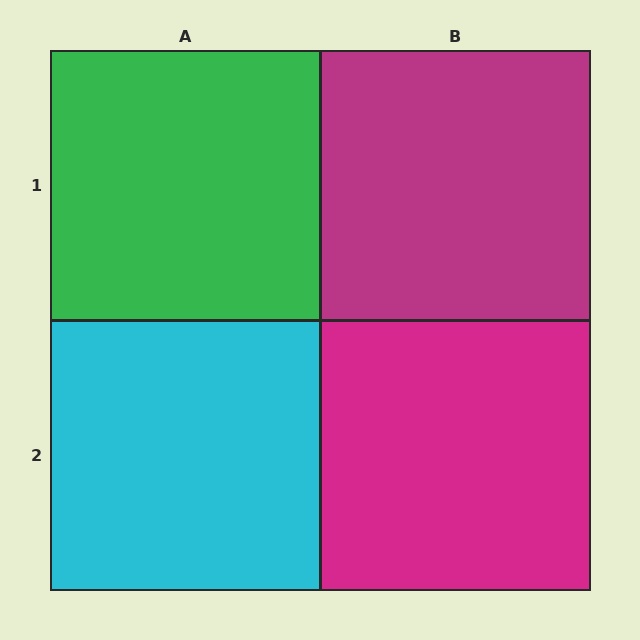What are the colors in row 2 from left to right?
Cyan, magenta.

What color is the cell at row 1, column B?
Magenta.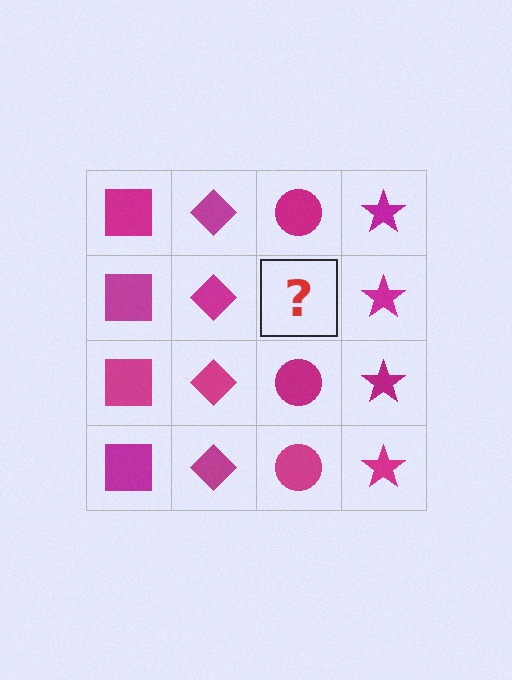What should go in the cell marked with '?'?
The missing cell should contain a magenta circle.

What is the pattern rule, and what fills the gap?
The rule is that each column has a consistent shape. The gap should be filled with a magenta circle.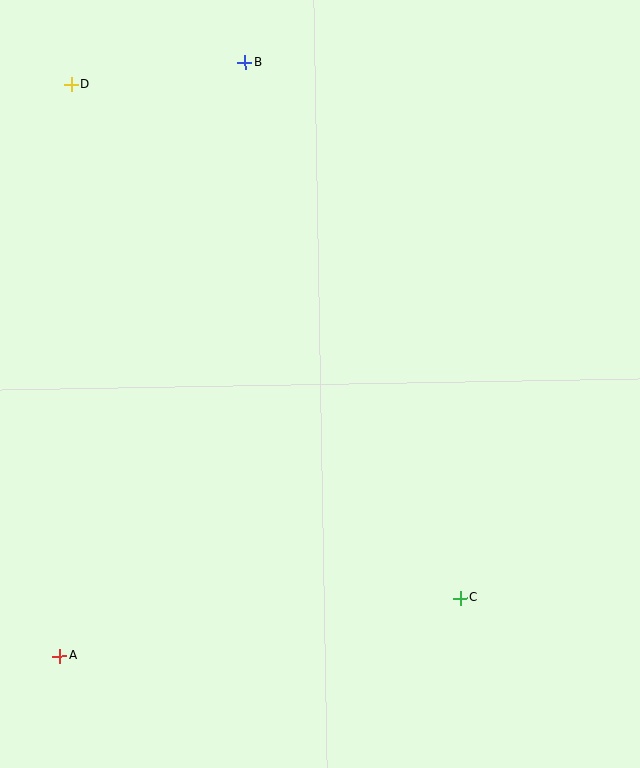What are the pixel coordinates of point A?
Point A is at (59, 656).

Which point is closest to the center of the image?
Point C at (460, 598) is closest to the center.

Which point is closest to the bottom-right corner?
Point C is closest to the bottom-right corner.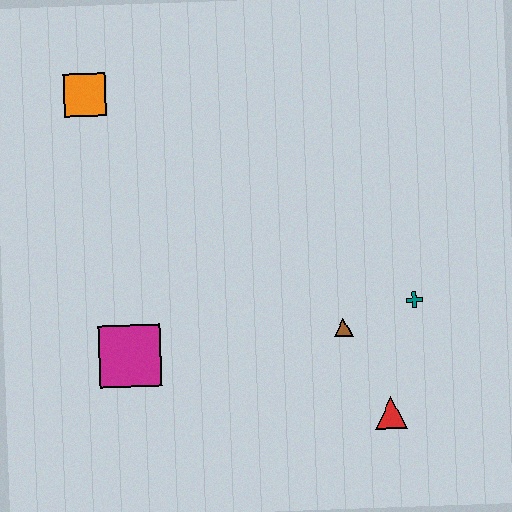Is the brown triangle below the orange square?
Yes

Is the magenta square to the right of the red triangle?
No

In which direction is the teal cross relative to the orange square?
The teal cross is to the right of the orange square.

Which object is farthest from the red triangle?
The orange square is farthest from the red triangle.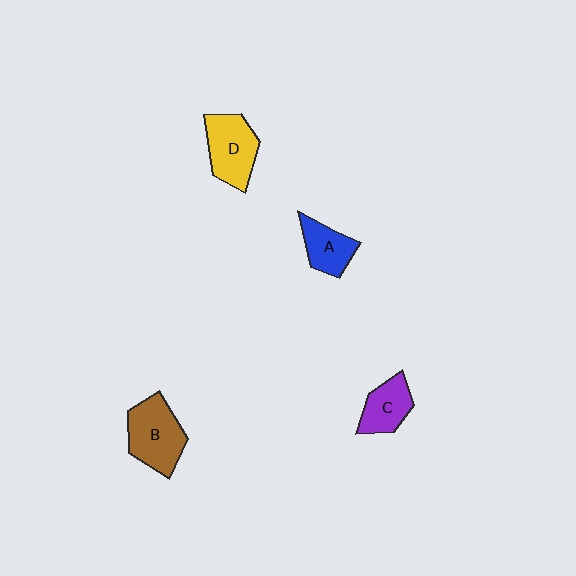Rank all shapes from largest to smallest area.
From largest to smallest: B (brown), D (yellow), C (purple), A (blue).